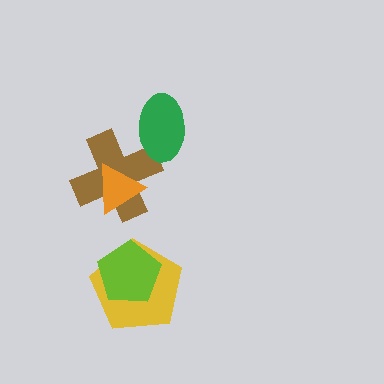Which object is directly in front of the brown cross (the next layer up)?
The orange triangle is directly in front of the brown cross.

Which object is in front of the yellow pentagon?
The lime pentagon is in front of the yellow pentagon.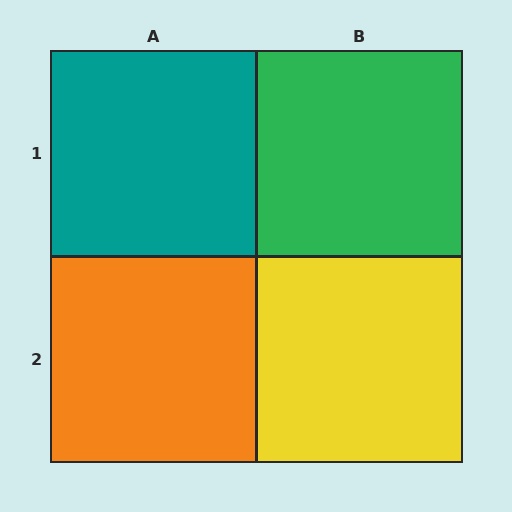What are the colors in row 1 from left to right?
Teal, green.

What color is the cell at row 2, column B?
Yellow.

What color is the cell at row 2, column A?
Orange.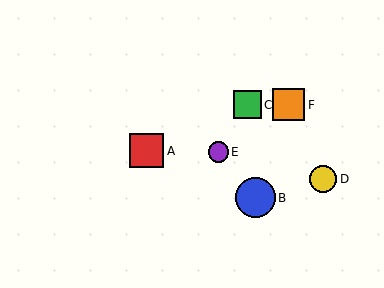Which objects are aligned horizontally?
Objects C, F are aligned horizontally.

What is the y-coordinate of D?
Object D is at y≈179.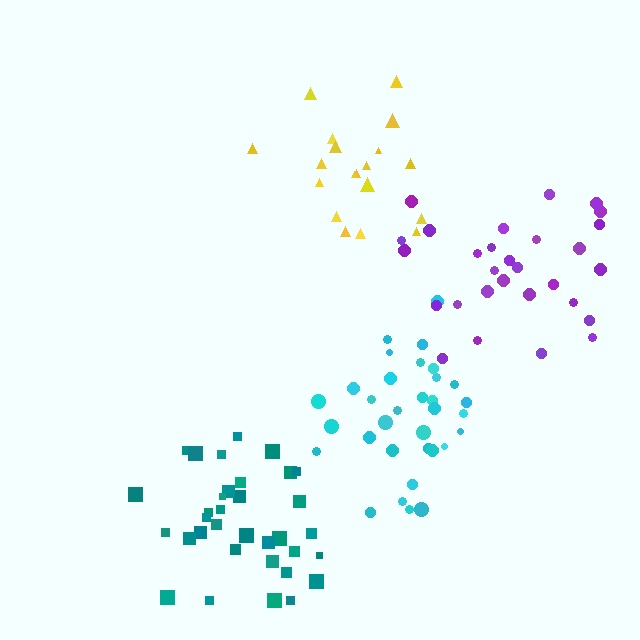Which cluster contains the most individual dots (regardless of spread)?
Cyan (34).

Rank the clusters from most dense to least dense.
cyan, teal, purple, yellow.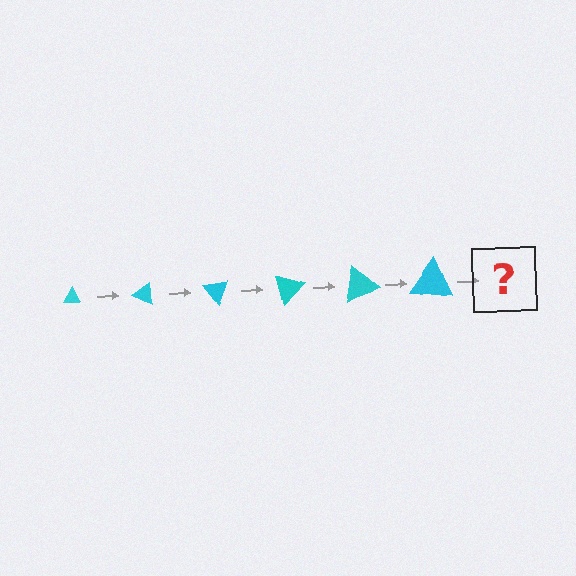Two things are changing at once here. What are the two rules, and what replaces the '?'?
The two rules are that the triangle grows larger each step and it rotates 25 degrees each step. The '?' should be a triangle, larger than the previous one and rotated 150 degrees from the start.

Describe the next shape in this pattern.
It should be a triangle, larger than the previous one and rotated 150 degrees from the start.